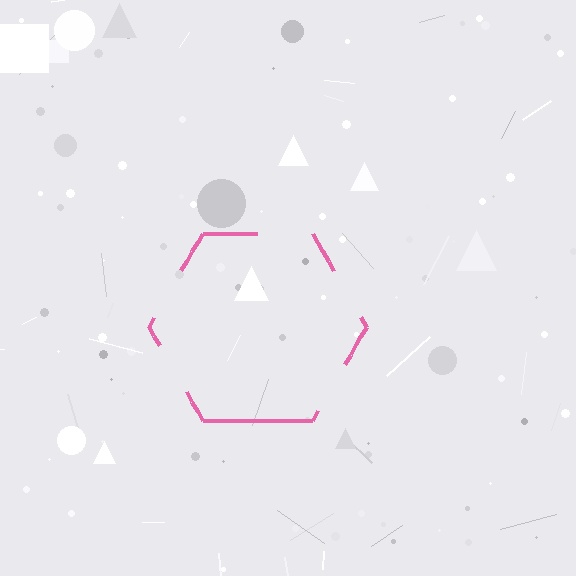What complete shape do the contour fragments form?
The contour fragments form a hexagon.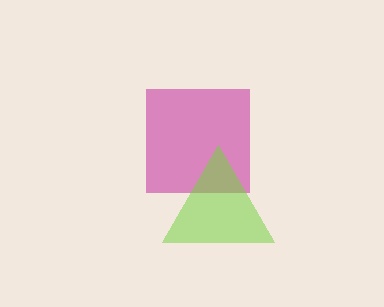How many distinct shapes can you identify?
There are 2 distinct shapes: a magenta square, a lime triangle.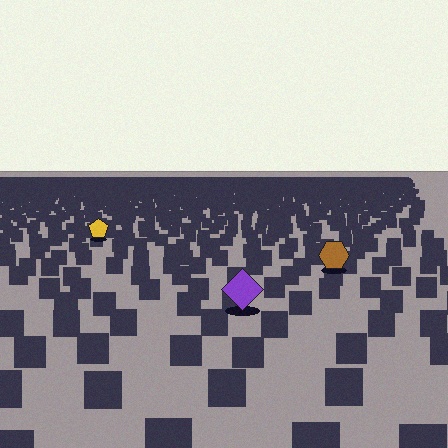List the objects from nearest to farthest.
From nearest to farthest: the purple diamond, the brown hexagon, the yellow pentagon.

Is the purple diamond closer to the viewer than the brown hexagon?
Yes. The purple diamond is closer — you can tell from the texture gradient: the ground texture is coarser near it.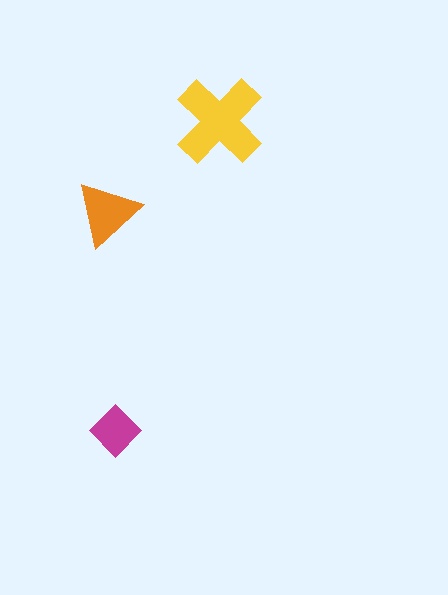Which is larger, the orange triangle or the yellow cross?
The yellow cross.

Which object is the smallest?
The magenta diamond.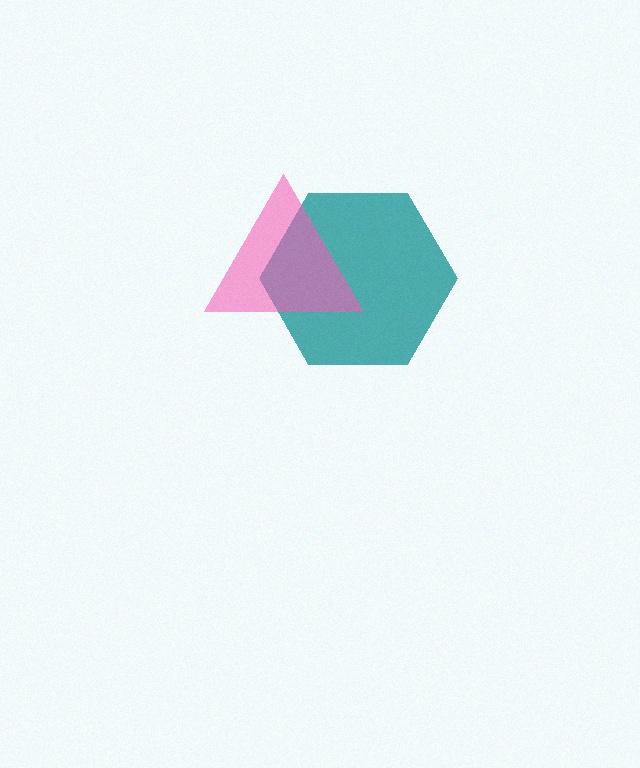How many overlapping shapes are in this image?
There are 2 overlapping shapes in the image.